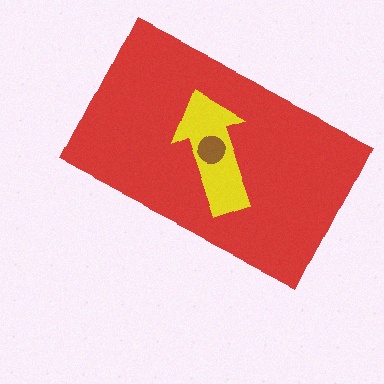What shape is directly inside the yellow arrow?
The brown circle.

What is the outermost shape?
The red rectangle.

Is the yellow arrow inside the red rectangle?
Yes.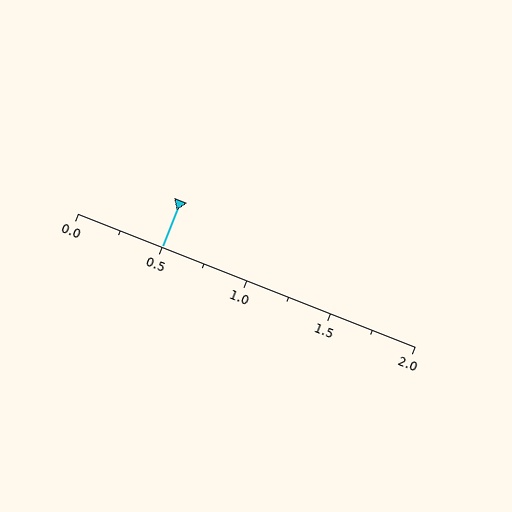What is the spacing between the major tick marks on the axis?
The major ticks are spaced 0.5 apart.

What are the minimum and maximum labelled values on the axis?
The axis runs from 0.0 to 2.0.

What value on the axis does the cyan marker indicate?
The marker indicates approximately 0.5.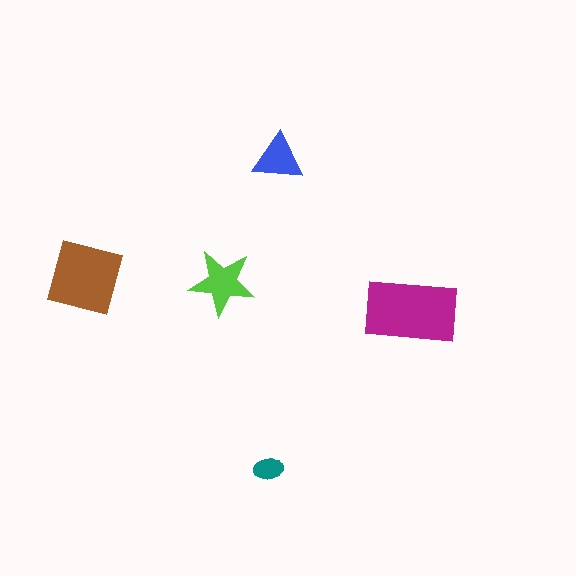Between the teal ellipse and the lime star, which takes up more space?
The lime star.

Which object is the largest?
The magenta rectangle.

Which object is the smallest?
The teal ellipse.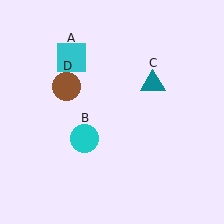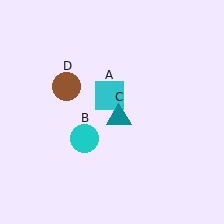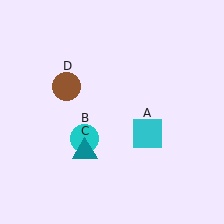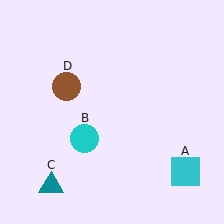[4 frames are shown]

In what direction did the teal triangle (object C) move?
The teal triangle (object C) moved down and to the left.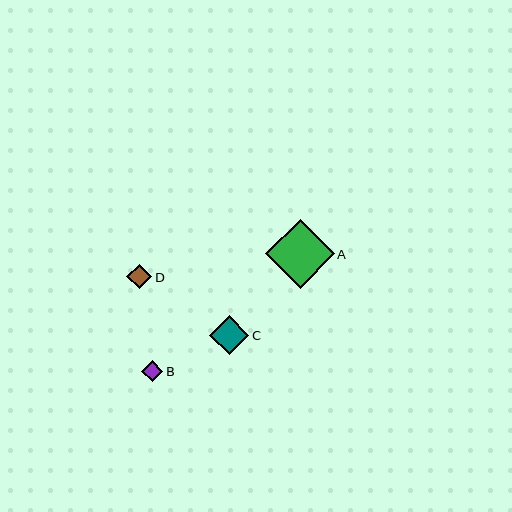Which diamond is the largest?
Diamond A is the largest with a size of approximately 69 pixels.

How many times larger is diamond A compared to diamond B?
Diamond A is approximately 3.3 times the size of diamond B.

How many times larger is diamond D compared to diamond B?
Diamond D is approximately 1.2 times the size of diamond B.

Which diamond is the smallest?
Diamond B is the smallest with a size of approximately 21 pixels.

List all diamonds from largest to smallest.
From largest to smallest: A, C, D, B.